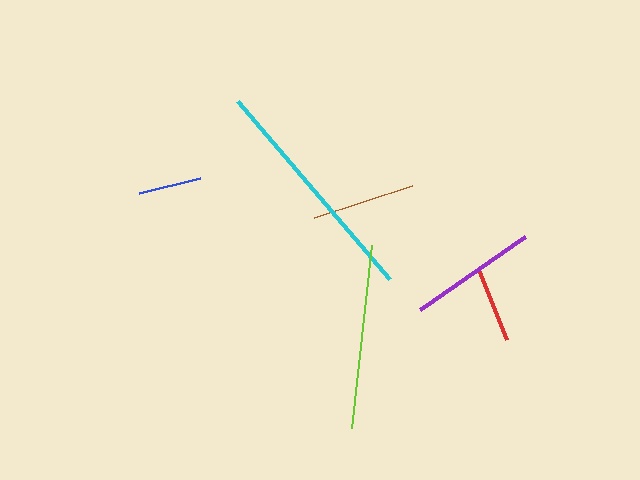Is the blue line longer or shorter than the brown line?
The brown line is longer than the blue line.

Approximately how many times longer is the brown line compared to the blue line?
The brown line is approximately 1.6 times the length of the blue line.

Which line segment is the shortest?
The blue line is the shortest at approximately 63 pixels.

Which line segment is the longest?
The cyan line is the longest at approximately 234 pixels.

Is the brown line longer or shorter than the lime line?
The lime line is longer than the brown line.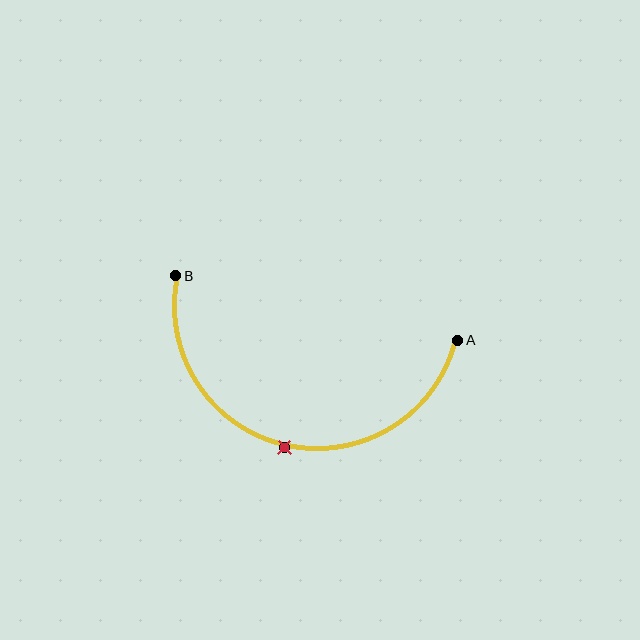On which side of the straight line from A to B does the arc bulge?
The arc bulges below the straight line connecting A and B.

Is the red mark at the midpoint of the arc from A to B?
Yes. The red mark lies on the arc at equal arc-length from both A and B — it is the arc midpoint.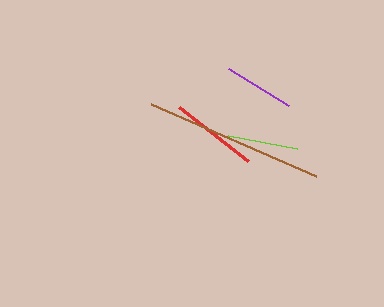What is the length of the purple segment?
The purple segment is approximately 70 pixels long.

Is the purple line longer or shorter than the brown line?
The brown line is longer than the purple line.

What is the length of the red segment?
The red segment is approximately 87 pixels long.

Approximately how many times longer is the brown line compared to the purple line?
The brown line is approximately 2.6 times the length of the purple line.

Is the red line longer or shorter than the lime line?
The red line is longer than the lime line.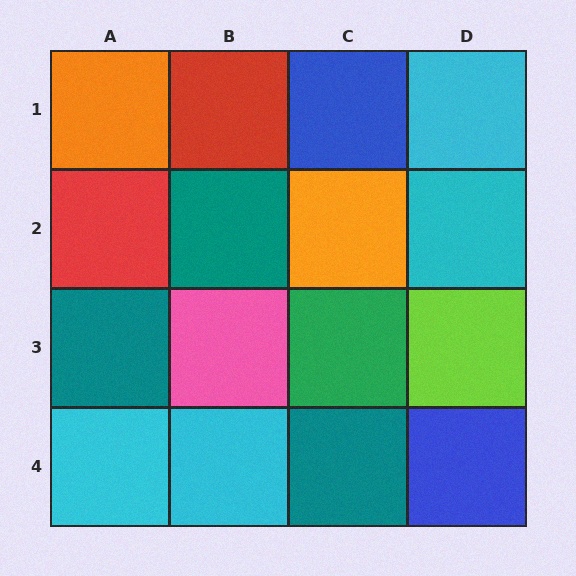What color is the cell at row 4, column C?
Teal.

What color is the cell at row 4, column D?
Blue.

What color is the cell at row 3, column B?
Pink.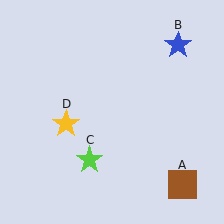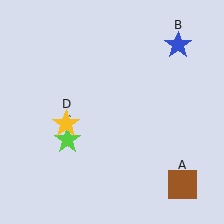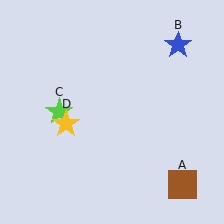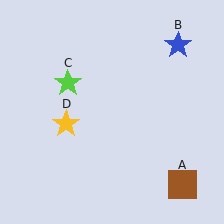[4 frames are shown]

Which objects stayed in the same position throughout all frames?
Brown square (object A) and blue star (object B) and yellow star (object D) remained stationary.